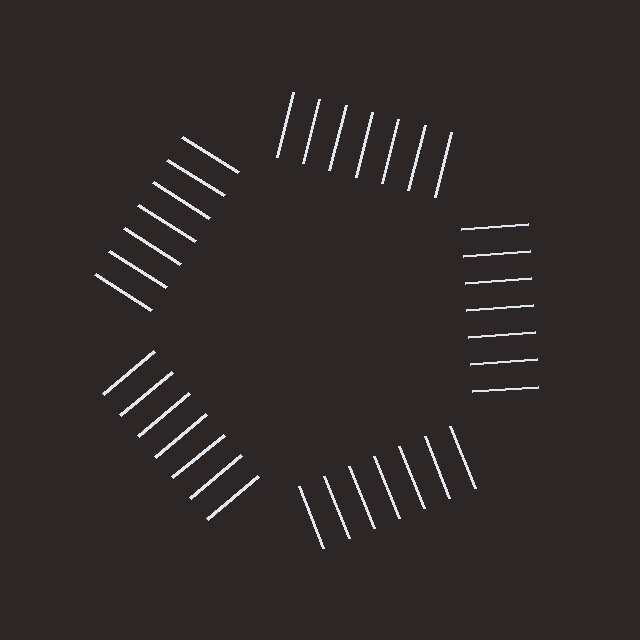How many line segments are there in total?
35 — 7 along each of the 5 edges.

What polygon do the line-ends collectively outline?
An illusory pentagon — the line segments terminate on its edges but no continuous stroke is drawn.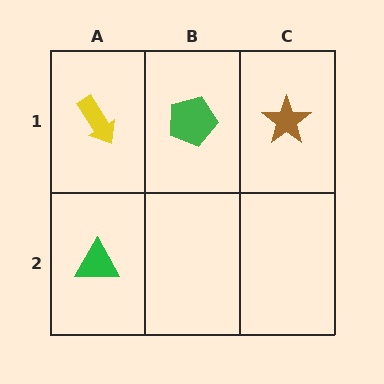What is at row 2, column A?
A green triangle.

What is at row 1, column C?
A brown star.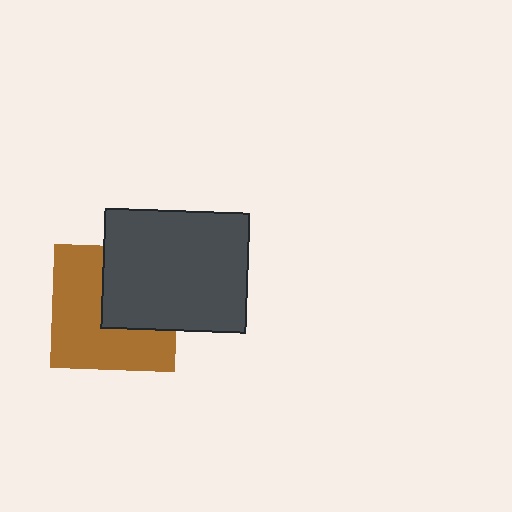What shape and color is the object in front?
The object in front is a dark gray rectangle.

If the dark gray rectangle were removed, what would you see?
You would see the complete brown square.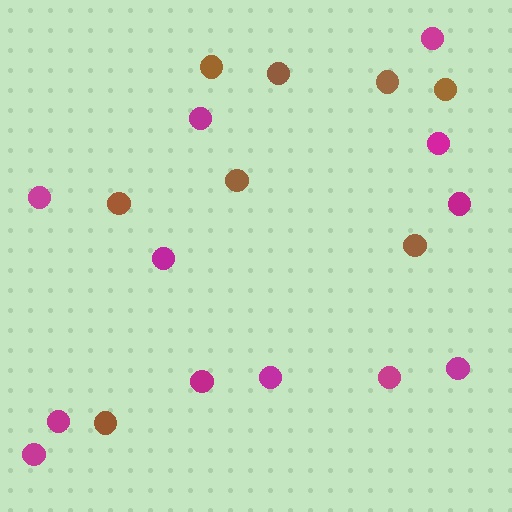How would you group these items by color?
There are 2 groups: one group of brown circles (8) and one group of magenta circles (12).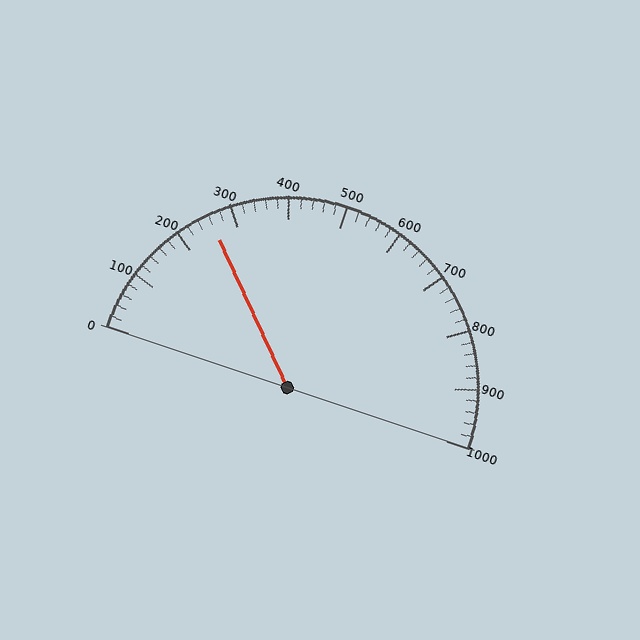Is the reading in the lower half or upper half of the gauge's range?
The reading is in the lower half of the range (0 to 1000).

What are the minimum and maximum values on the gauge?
The gauge ranges from 0 to 1000.